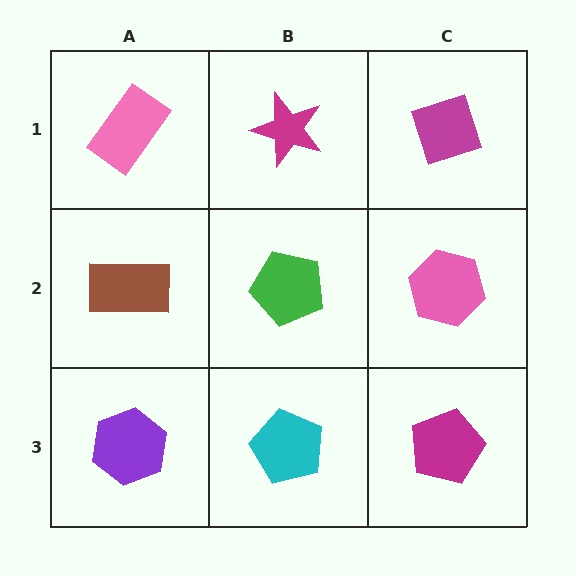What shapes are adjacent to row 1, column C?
A pink hexagon (row 2, column C), a magenta star (row 1, column B).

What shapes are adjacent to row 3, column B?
A green pentagon (row 2, column B), a purple hexagon (row 3, column A), a magenta pentagon (row 3, column C).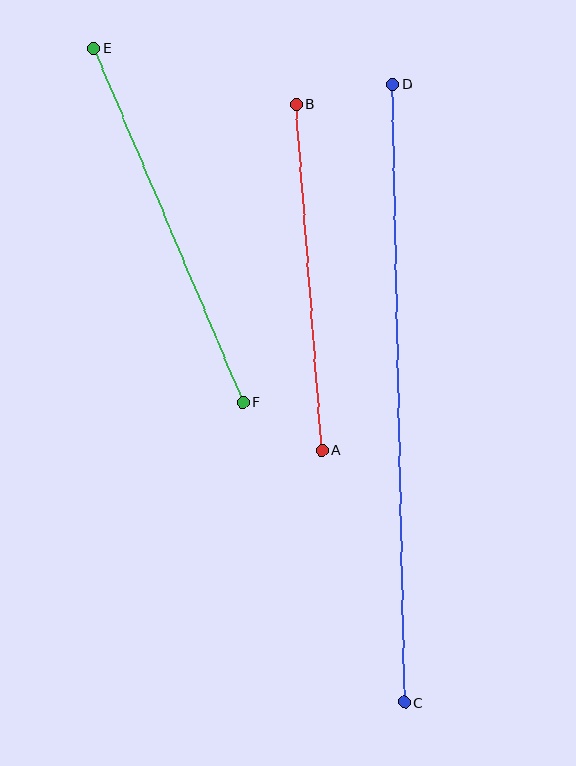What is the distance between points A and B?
The distance is approximately 347 pixels.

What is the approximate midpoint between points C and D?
The midpoint is at approximately (399, 393) pixels.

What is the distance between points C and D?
The distance is approximately 618 pixels.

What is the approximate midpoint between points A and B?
The midpoint is at approximately (309, 277) pixels.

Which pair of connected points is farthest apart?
Points C and D are farthest apart.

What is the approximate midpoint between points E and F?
The midpoint is at approximately (168, 225) pixels.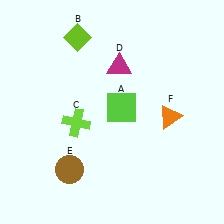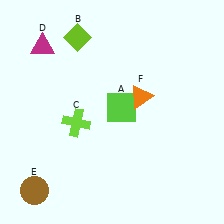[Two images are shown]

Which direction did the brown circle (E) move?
The brown circle (E) moved left.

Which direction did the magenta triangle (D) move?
The magenta triangle (D) moved left.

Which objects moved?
The objects that moved are: the magenta triangle (D), the brown circle (E), the orange triangle (F).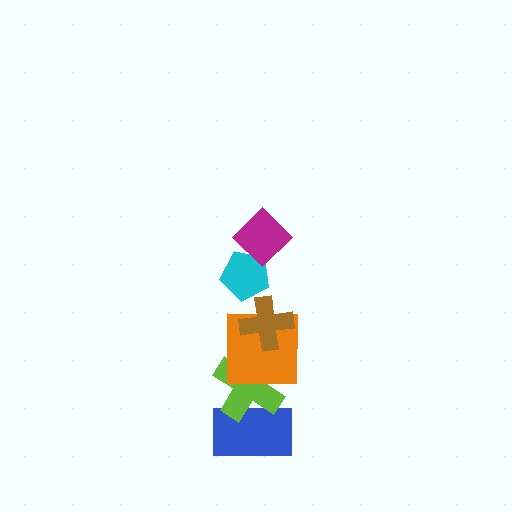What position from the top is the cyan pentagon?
The cyan pentagon is 2nd from the top.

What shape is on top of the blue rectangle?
The lime cross is on top of the blue rectangle.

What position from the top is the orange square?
The orange square is 4th from the top.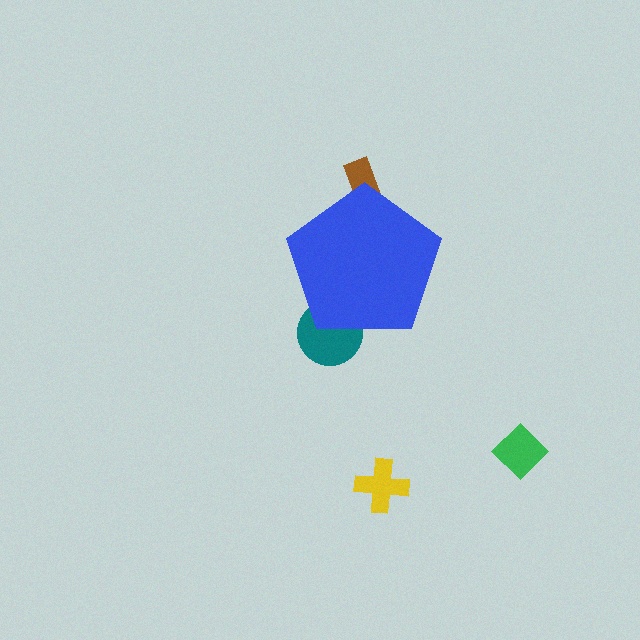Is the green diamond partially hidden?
No, the green diamond is fully visible.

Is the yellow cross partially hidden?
No, the yellow cross is fully visible.